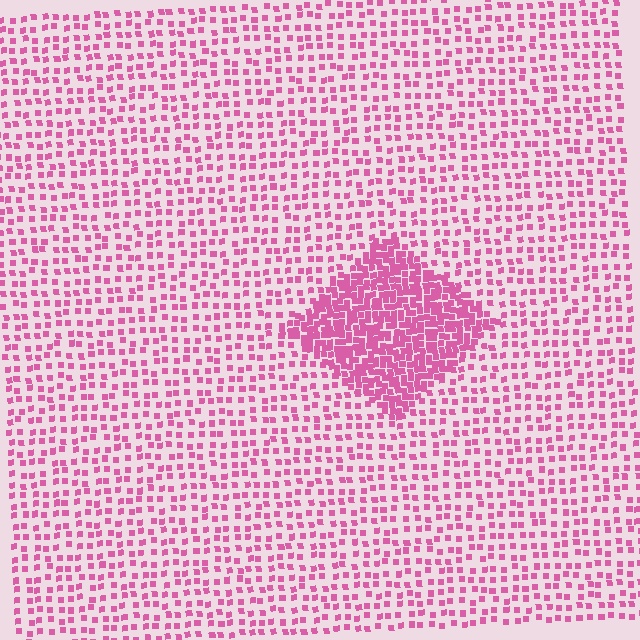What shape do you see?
I see a diamond.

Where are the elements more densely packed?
The elements are more densely packed inside the diamond boundary.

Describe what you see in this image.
The image contains small pink elements arranged at two different densities. A diamond-shaped region is visible where the elements are more densely packed than the surrounding area.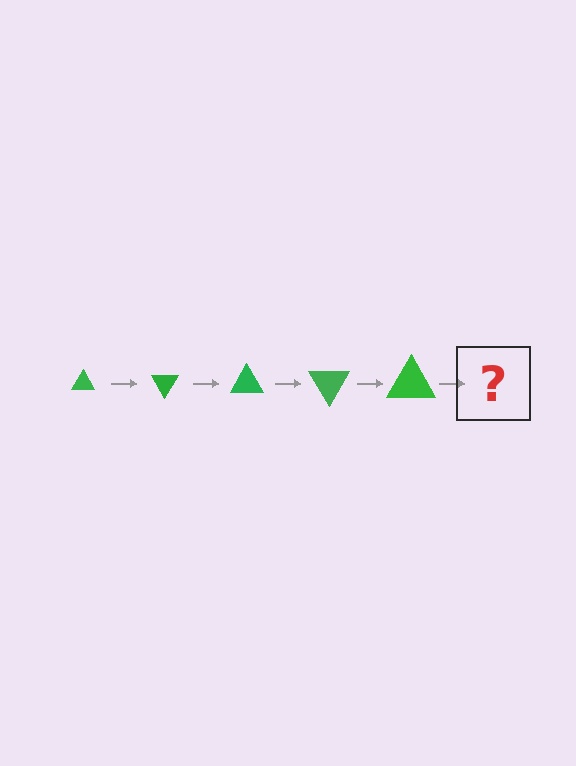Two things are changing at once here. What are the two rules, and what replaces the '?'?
The two rules are that the triangle grows larger each step and it rotates 60 degrees each step. The '?' should be a triangle, larger than the previous one and rotated 300 degrees from the start.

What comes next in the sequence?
The next element should be a triangle, larger than the previous one and rotated 300 degrees from the start.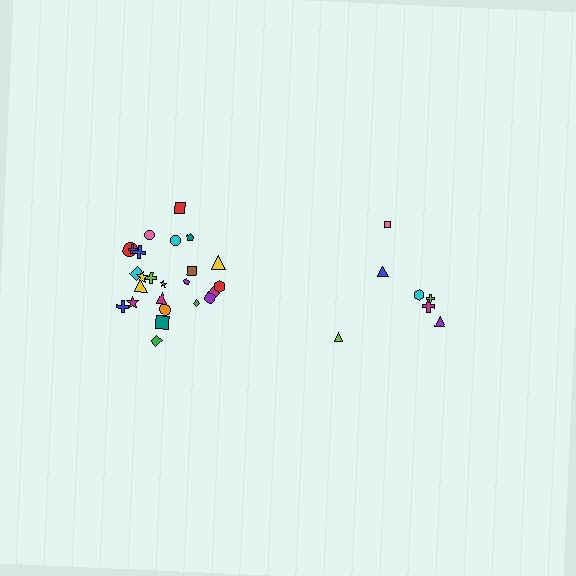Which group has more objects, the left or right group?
The left group.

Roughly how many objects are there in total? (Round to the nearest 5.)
Roughly 30 objects in total.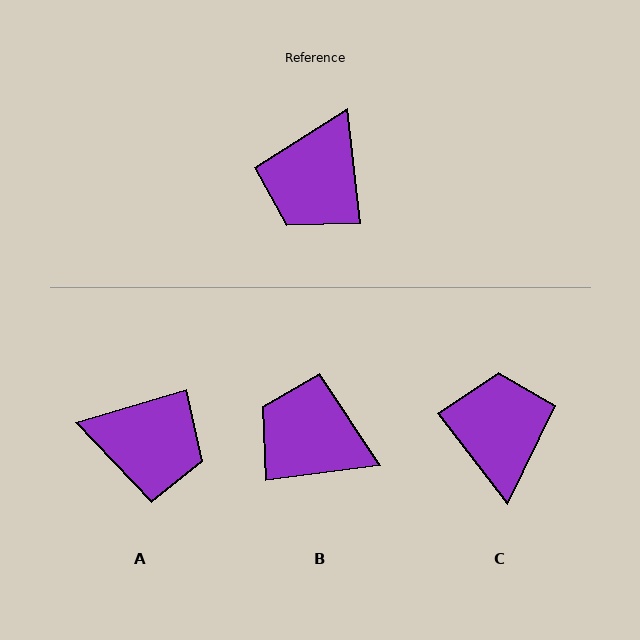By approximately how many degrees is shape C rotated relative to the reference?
Approximately 148 degrees clockwise.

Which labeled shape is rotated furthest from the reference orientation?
C, about 148 degrees away.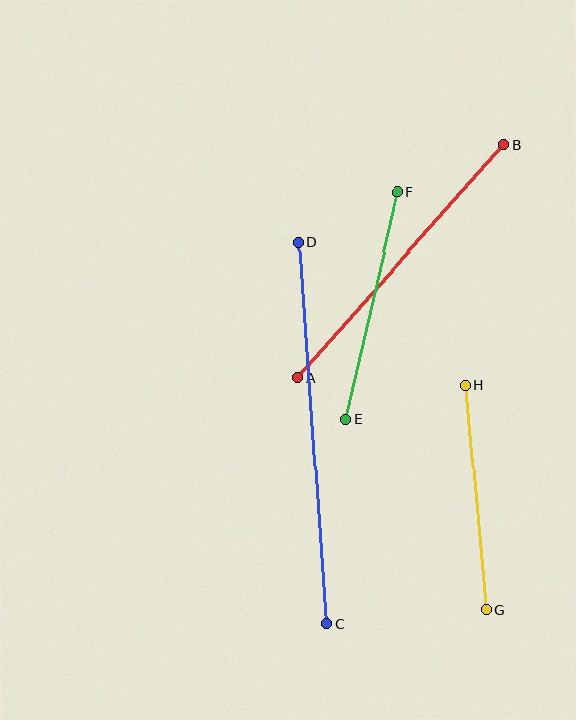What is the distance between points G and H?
The distance is approximately 226 pixels.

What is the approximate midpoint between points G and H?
The midpoint is at approximately (476, 498) pixels.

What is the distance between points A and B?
The distance is approximately 311 pixels.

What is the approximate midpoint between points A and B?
The midpoint is at approximately (401, 261) pixels.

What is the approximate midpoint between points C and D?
The midpoint is at approximately (313, 433) pixels.